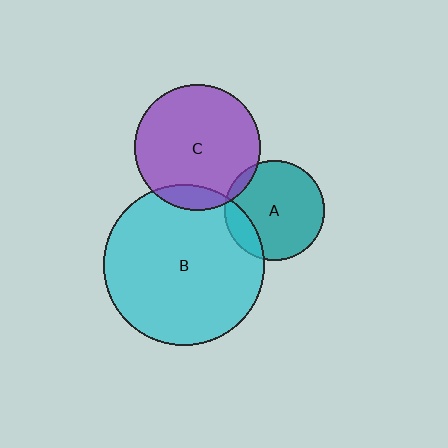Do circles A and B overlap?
Yes.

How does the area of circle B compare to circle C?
Approximately 1.6 times.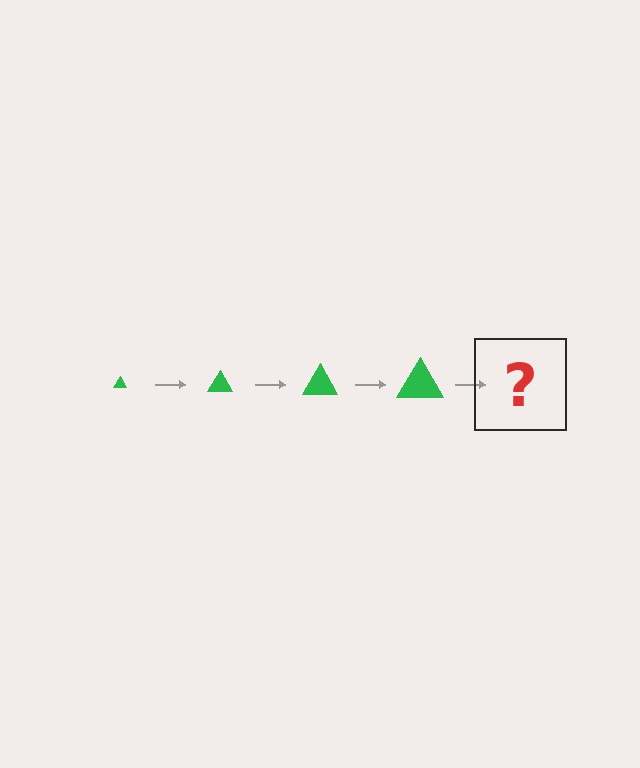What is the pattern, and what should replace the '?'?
The pattern is that the triangle gets progressively larger each step. The '?' should be a green triangle, larger than the previous one.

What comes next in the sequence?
The next element should be a green triangle, larger than the previous one.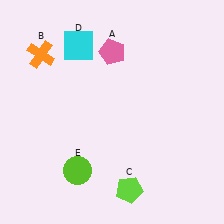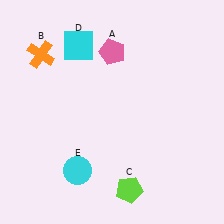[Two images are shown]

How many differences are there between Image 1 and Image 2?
There is 1 difference between the two images.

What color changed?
The circle (E) changed from lime in Image 1 to cyan in Image 2.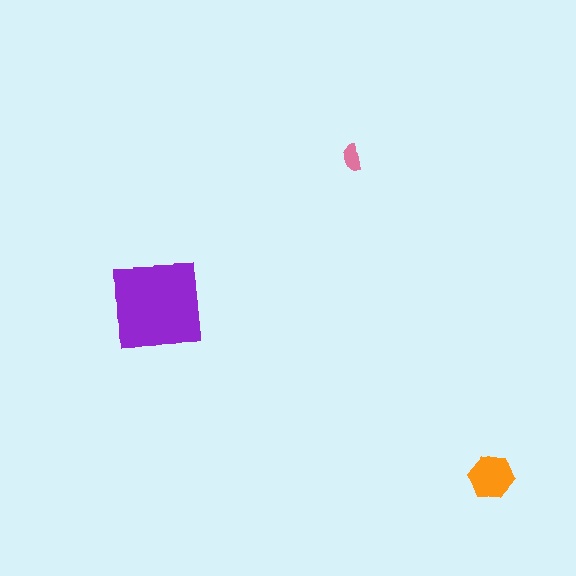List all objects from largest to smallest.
The purple square, the orange hexagon, the pink semicircle.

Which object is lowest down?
The orange hexagon is bottommost.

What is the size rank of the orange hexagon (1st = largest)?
2nd.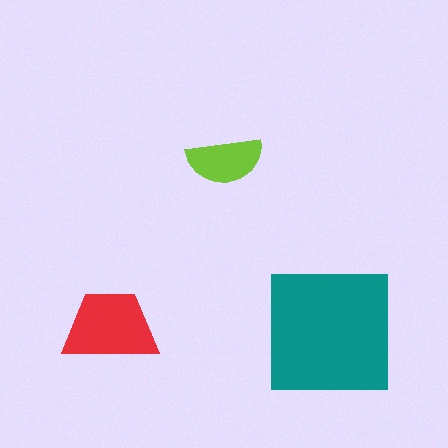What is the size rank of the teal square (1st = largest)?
1st.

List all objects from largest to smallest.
The teal square, the red trapezoid, the lime semicircle.